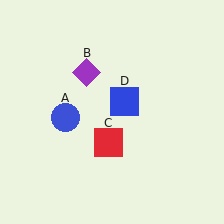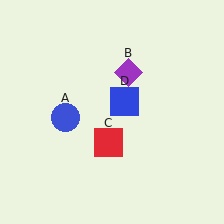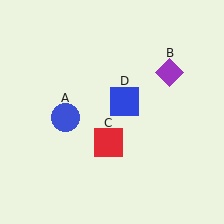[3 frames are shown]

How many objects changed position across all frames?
1 object changed position: purple diamond (object B).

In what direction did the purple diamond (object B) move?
The purple diamond (object B) moved right.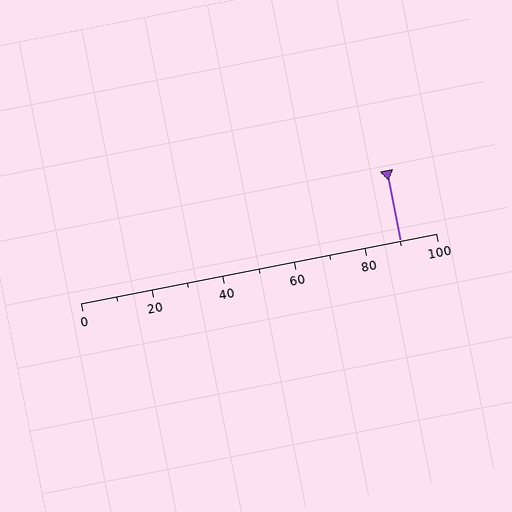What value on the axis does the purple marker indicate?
The marker indicates approximately 90.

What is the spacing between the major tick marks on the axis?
The major ticks are spaced 20 apart.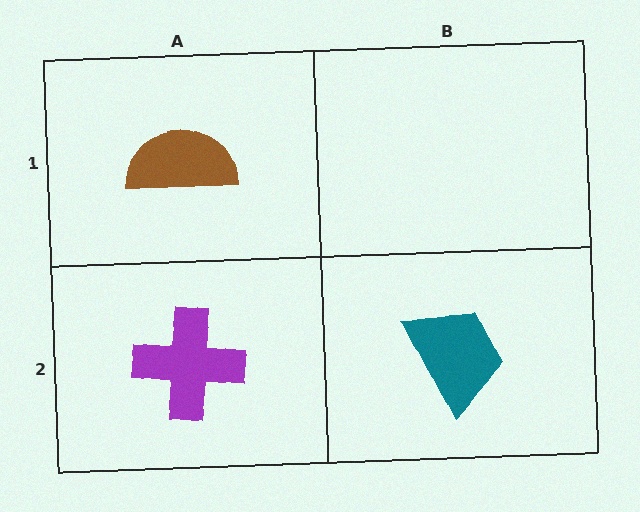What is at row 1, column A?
A brown semicircle.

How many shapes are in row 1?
1 shape.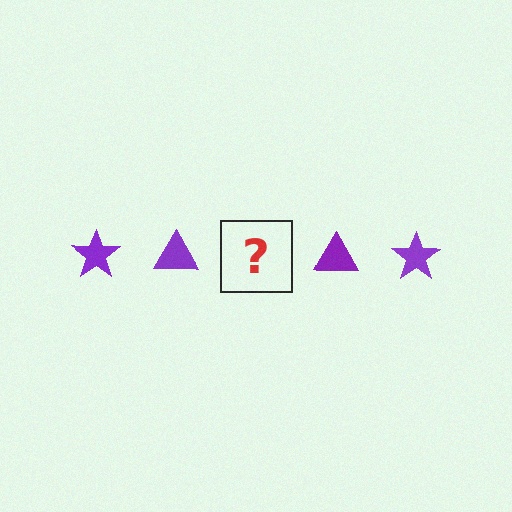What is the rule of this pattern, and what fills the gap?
The rule is that the pattern cycles through star, triangle shapes in purple. The gap should be filled with a purple star.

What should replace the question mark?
The question mark should be replaced with a purple star.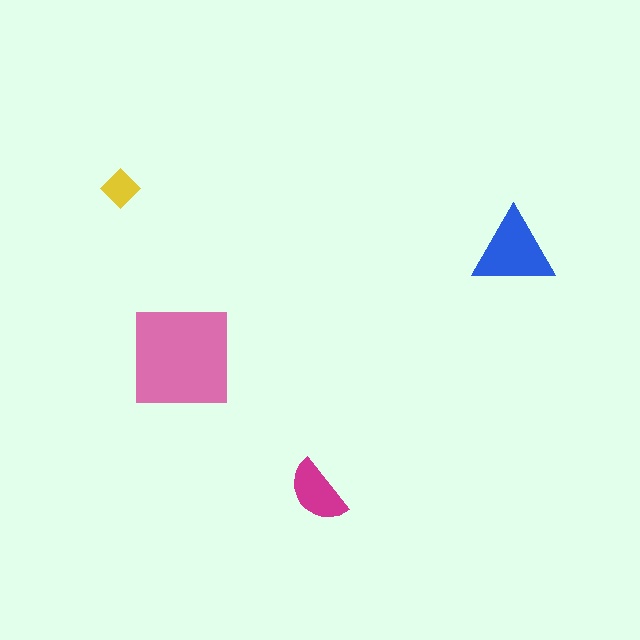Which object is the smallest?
The yellow diamond.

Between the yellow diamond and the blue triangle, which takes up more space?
The blue triangle.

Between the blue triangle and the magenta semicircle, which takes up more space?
The blue triangle.